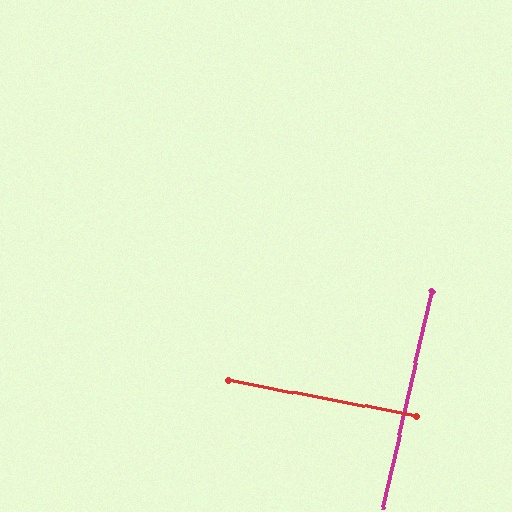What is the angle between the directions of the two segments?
Approximately 88 degrees.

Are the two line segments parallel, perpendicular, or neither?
Perpendicular — they meet at approximately 88°.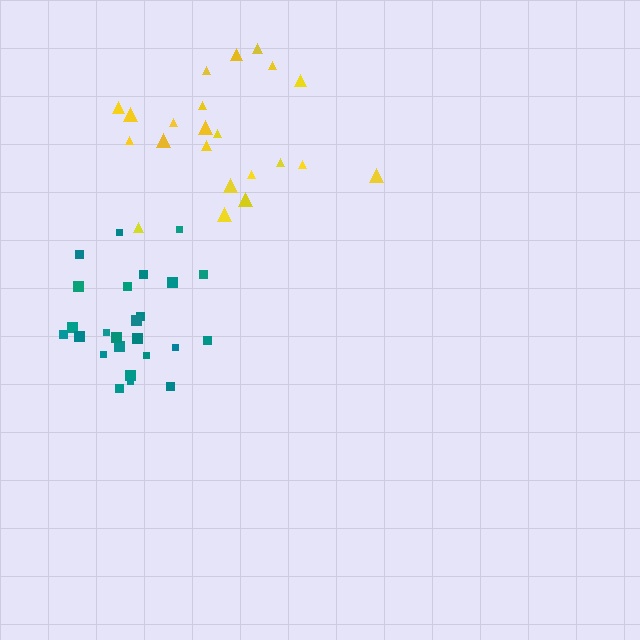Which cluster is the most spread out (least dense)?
Yellow.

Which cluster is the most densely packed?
Teal.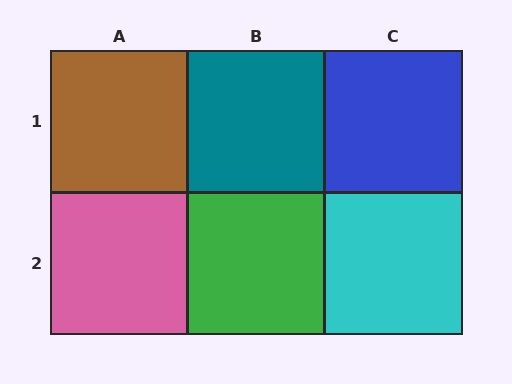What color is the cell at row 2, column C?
Cyan.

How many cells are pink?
1 cell is pink.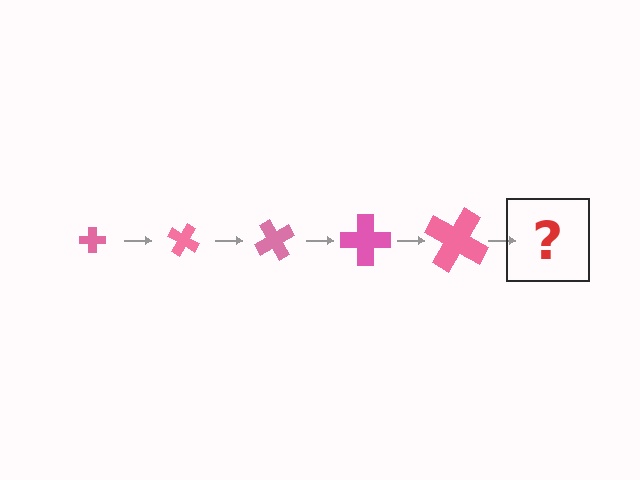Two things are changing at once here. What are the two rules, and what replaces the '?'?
The two rules are that the cross grows larger each step and it rotates 30 degrees each step. The '?' should be a cross, larger than the previous one and rotated 150 degrees from the start.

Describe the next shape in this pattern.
It should be a cross, larger than the previous one and rotated 150 degrees from the start.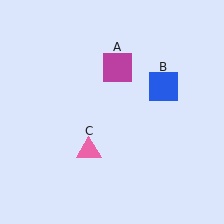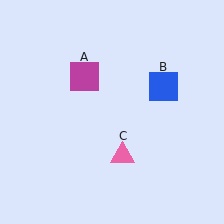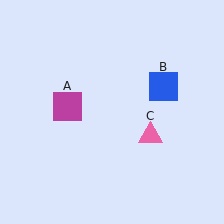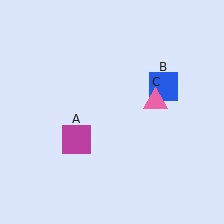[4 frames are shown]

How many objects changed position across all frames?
2 objects changed position: magenta square (object A), pink triangle (object C).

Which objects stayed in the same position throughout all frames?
Blue square (object B) remained stationary.